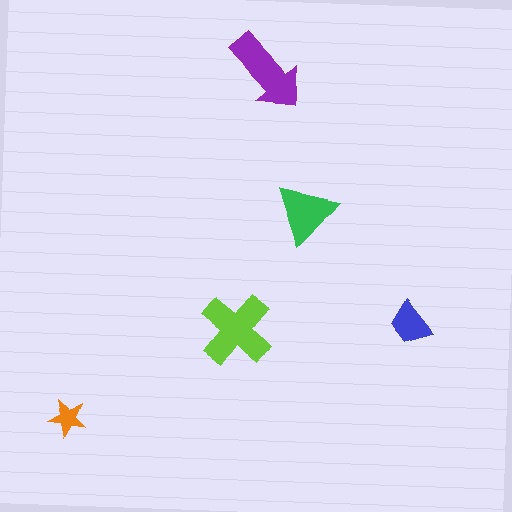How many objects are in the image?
There are 5 objects in the image.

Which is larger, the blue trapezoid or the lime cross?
The lime cross.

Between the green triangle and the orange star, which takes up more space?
The green triangle.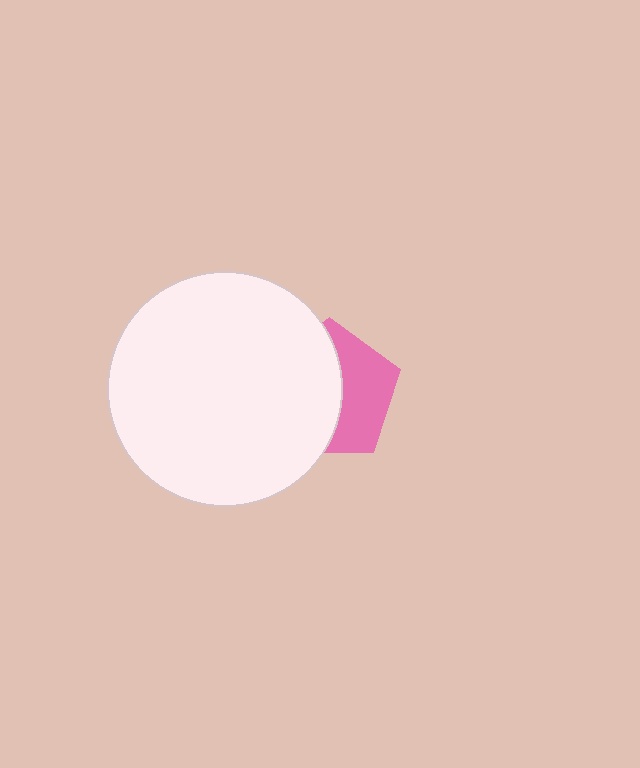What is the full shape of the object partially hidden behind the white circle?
The partially hidden object is a pink pentagon.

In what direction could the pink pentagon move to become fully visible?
The pink pentagon could move right. That would shift it out from behind the white circle entirely.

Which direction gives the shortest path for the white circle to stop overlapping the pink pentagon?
Moving left gives the shortest separation.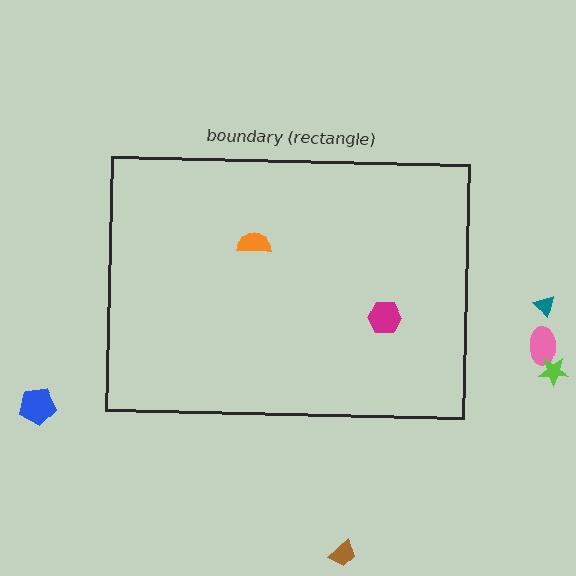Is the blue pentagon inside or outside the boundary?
Outside.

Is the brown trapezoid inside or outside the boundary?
Outside.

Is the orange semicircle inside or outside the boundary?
Inside.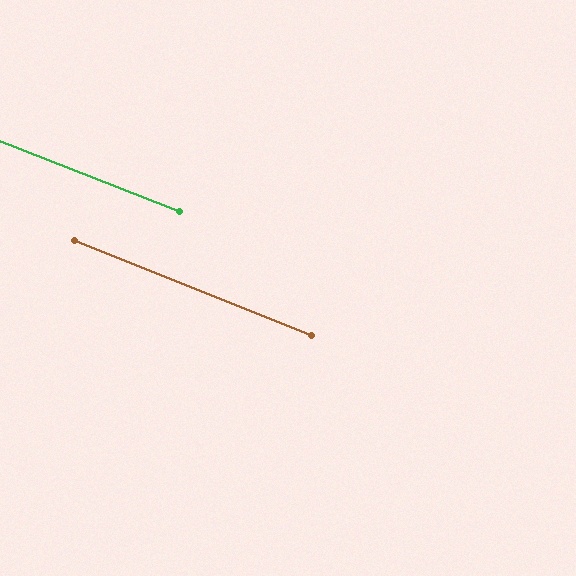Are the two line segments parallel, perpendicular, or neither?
Parallel — their directions differ by only 0.4°.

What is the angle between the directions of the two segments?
Approximately 0 degrees.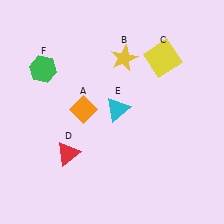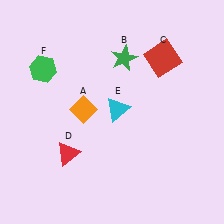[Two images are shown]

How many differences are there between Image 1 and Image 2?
There are 2 differences between the two images.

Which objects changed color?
B changed from yellow to green. C changed from yellow to red.